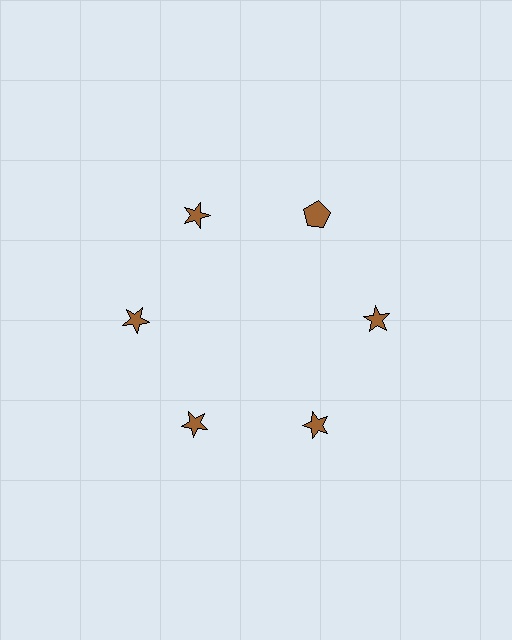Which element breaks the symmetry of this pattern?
The brown pentagon at roughly the 1 o'clock position breaks the symmetry. All other shapes are brown stars.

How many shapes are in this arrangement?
There are 6 shapes arranged in a ring pattern.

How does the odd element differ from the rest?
It has a different shape: pentagon instead of star.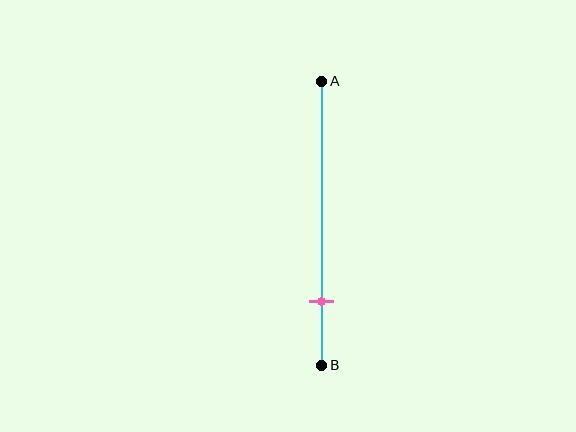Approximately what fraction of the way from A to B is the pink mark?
The pink mark is approximately 75% of the way from A to B.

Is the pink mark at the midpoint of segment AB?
No, the mark is at about 75% from A, not at the 50% midpoint.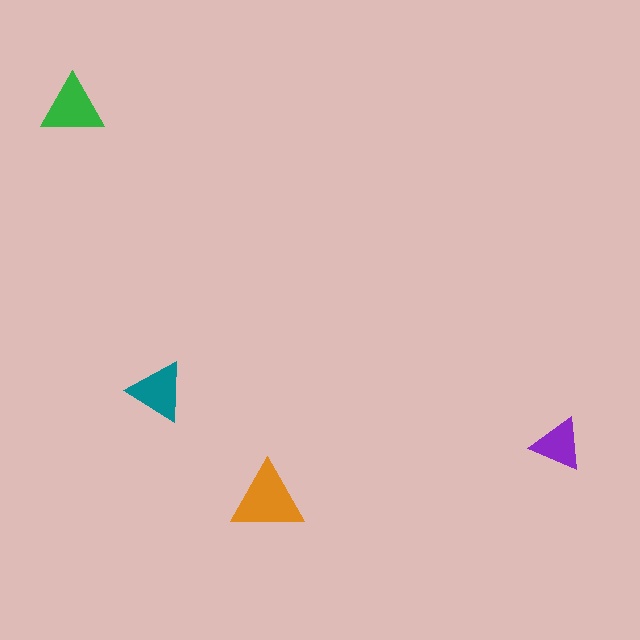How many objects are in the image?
There are 4 objects in the image.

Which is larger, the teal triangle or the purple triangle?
The teal one.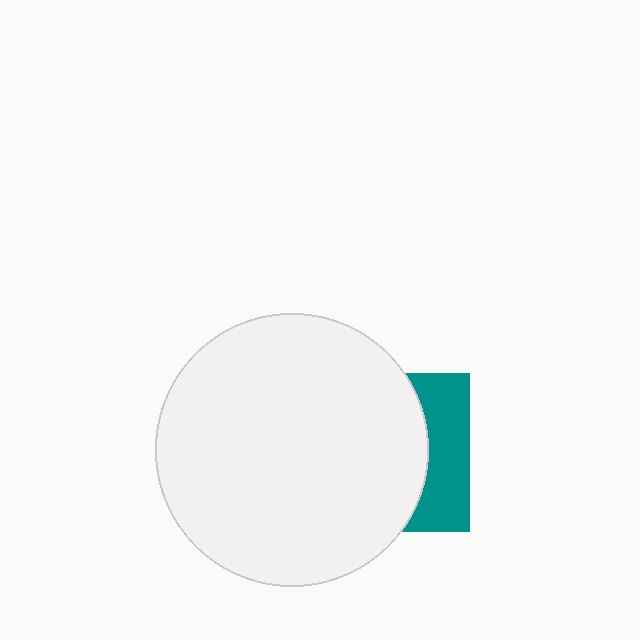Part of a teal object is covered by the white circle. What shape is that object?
It is a square.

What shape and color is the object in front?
The object in front is a white circle.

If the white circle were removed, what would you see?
You would see the complete teal square.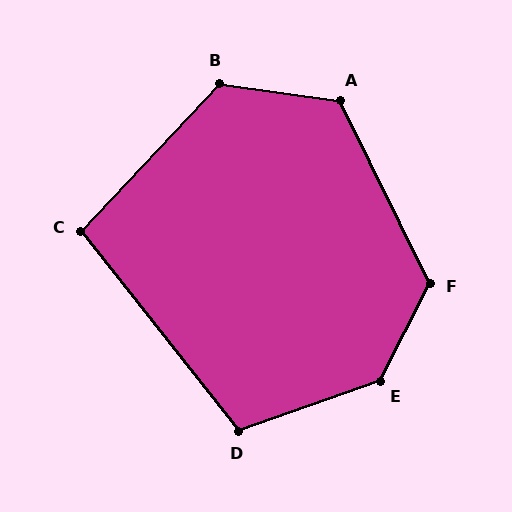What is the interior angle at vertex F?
Approximately 127 degrees (obtuse).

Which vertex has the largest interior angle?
E, at approximately 137 degrees.